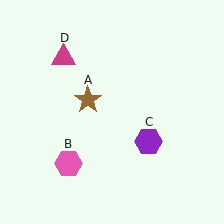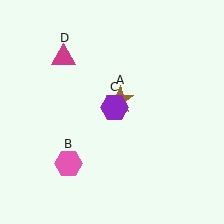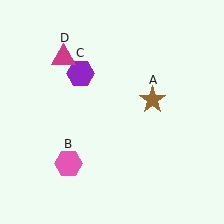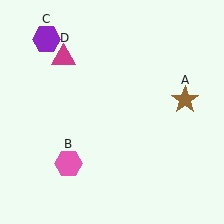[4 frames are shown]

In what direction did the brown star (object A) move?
The brown star (object A) moved right.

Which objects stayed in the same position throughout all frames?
Pink hexagon (object B) and magenta triangle (object D) remained stationary.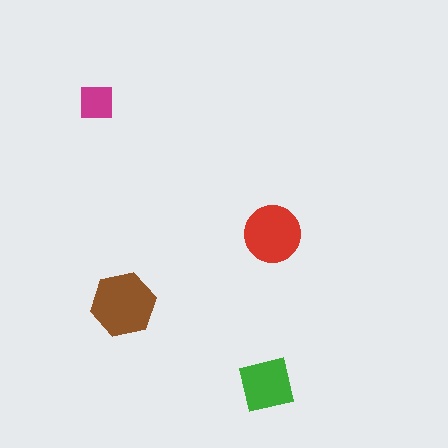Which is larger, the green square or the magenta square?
The green square.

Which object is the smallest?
The magenta square.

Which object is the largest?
The brown hexagon.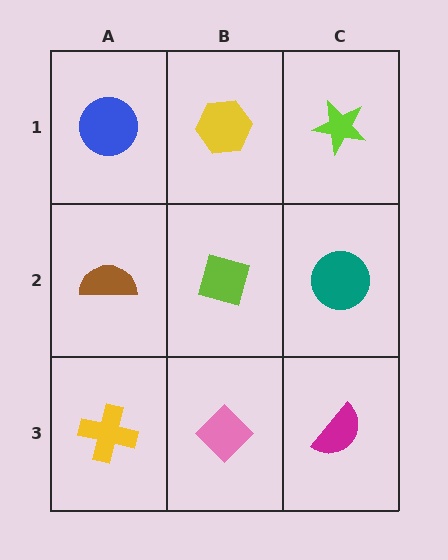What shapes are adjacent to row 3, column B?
A lime diamond (row 2, column B), a yellow cross (row 3, column A), a magenta semicircle (row 3, column C).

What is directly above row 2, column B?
A yellow hexagon.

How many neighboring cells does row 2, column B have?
4.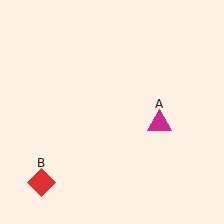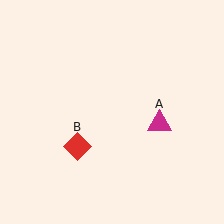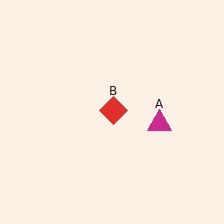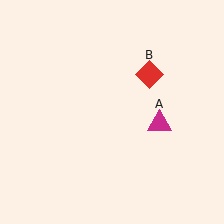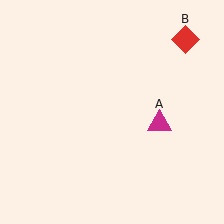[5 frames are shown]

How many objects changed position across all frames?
1 object changed position: red diamond (object B).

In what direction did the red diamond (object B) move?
The red diamond (object B) moved up and to the right.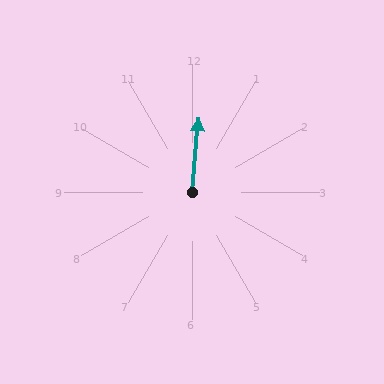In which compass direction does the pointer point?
North.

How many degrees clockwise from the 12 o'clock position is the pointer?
Approximately 5 degrees.